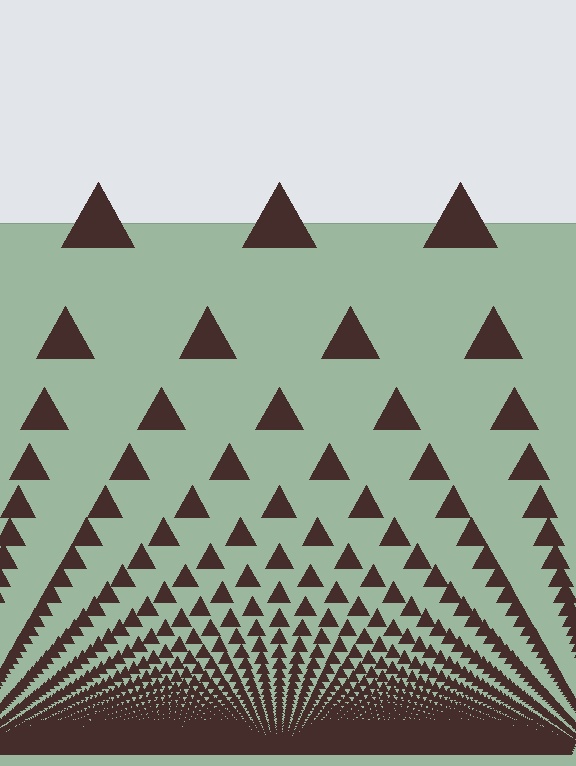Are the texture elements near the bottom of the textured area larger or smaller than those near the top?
Smaller. The gradient is inverted — elements near the bottom are smaller and denser.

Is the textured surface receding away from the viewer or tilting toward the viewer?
The surface appears to tilt toward the viewer. Texture elements get larger and sparser toward the top.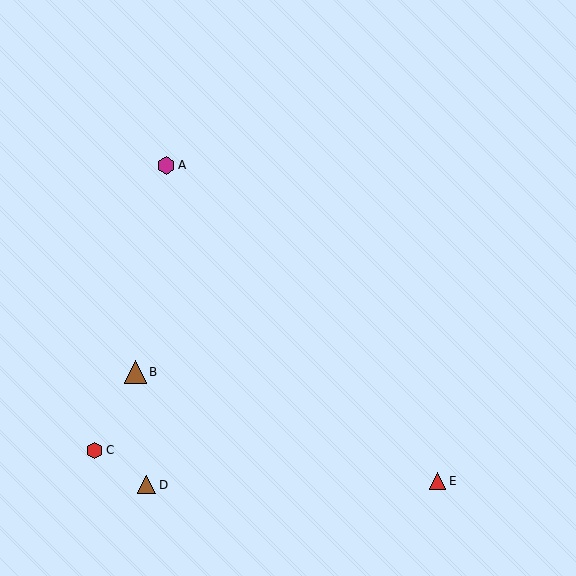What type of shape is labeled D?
Shape D is a brown triangle.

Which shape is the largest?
The brown triangle (labeled B) is the largest.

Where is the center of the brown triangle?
The center of the brown triangle is at (147, 485).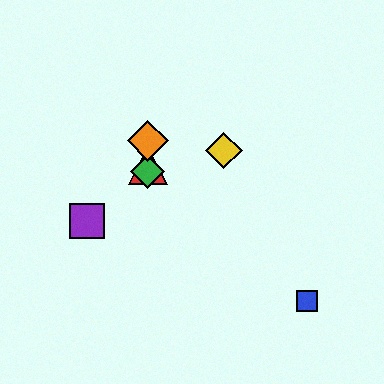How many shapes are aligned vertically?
3 shapes (the red triangle, the green diamond, the orange diamond) are aligned vertically.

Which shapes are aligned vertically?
The red triangle, the green diamond, the orange diamond are aligned vertically.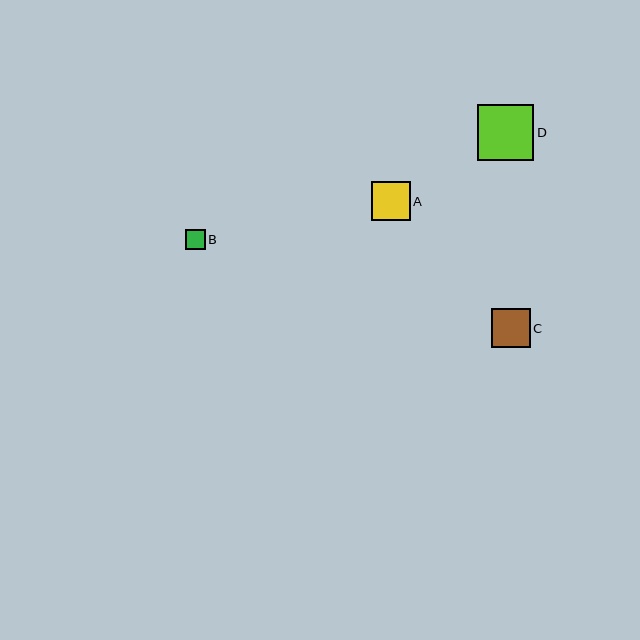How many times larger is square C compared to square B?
Square C is approximately 2.0 times the size of square B.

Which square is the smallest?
Square B is the smallest with a size of approximately 20 pixels.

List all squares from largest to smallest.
From largest to smallest: D, C, A, B.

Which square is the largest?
Square D is the largest with a size of approximately 56 pixels.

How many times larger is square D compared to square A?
Square D is approximately 1.5 times the size of square A.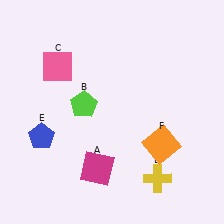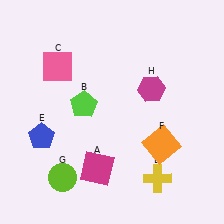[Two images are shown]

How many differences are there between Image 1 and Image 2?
There are 2 differences between the two images.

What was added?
A lime circle (G), a magenta hexagon (H) were added in Image 2.